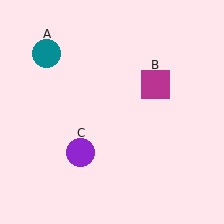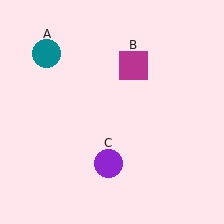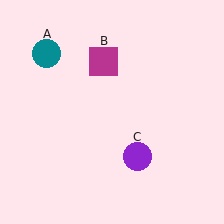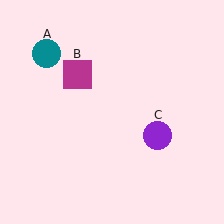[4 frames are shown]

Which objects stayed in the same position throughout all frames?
Teal circle (object A) remained stationary.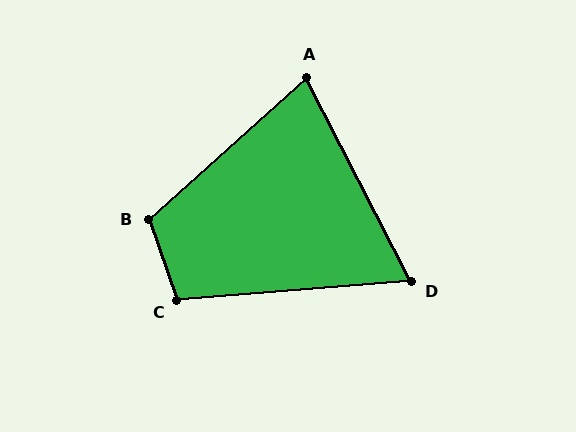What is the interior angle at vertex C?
Approximately 105 degrees (obtuse).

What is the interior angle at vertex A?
Approximately 75 degrees (acute).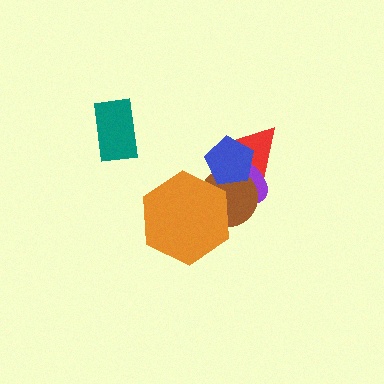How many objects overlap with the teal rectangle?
0 objects overlap with the teal rectangle.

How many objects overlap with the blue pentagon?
3 objects overlap with the blue pentagon.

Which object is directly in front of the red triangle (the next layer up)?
The purple ellipse is directly in front of the red triangle.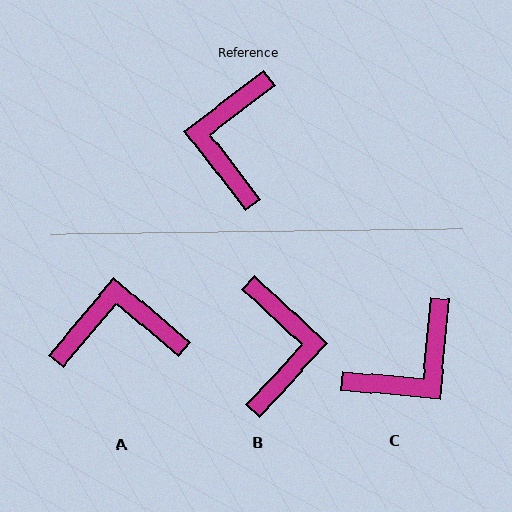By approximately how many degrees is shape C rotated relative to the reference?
Approximately 137 degrees counter-clockwise.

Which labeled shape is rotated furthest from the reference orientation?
B, about 171 degrees away.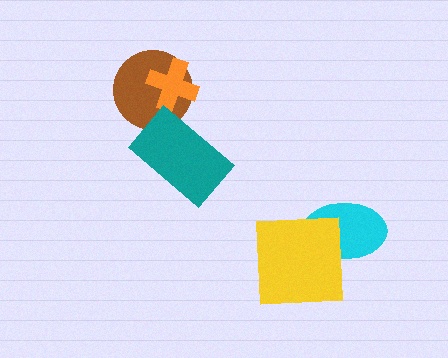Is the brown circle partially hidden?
Yes, it is partially covered by another shape.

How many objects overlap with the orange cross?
1 object overlaps with the orange cross.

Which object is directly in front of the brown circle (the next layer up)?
The orange cross is directly in front of the brown circle.